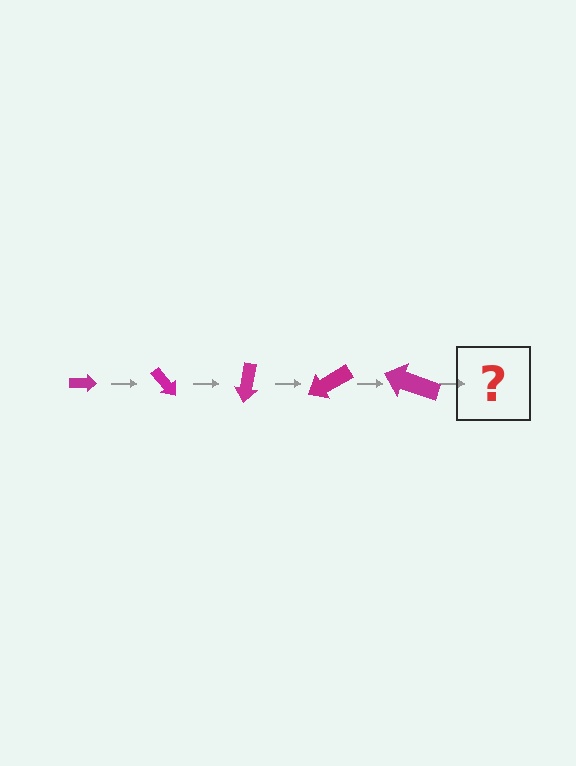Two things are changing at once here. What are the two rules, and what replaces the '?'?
The two rules are that the arrow grows larger each step and it rotates 50 degrees each step. The '?' should be an arrow, larger than the previous one and rotated 250 degrees from the start.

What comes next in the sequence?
The next element should be an arrow, larger than the previous one and rotated 250 degrees from the start.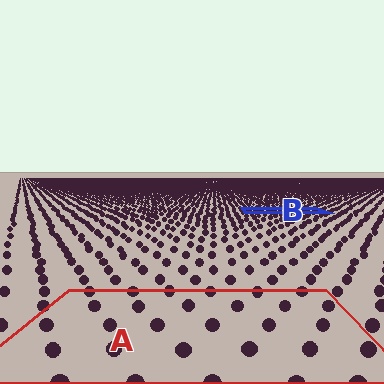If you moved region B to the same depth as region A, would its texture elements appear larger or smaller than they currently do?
They would appear larger. At a closer depth, the same texture elements are projected at a bigger on-screen size.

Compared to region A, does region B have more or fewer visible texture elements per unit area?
Region B has more texture elements per unit area — they are packed more densely because it is farther away.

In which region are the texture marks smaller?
The texture marks are smaller in region B, because it is farther away.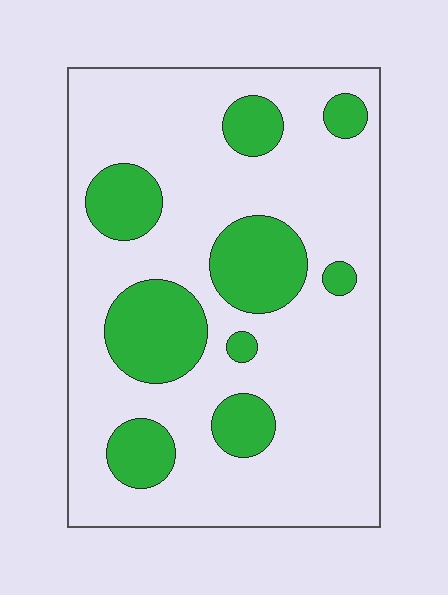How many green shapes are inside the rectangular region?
9.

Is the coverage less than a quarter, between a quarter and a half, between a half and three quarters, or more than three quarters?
Less than a quarter.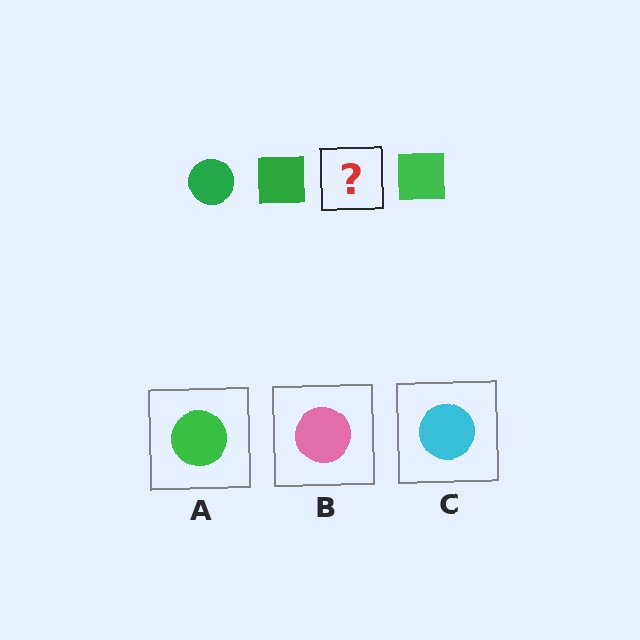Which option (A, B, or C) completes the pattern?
A.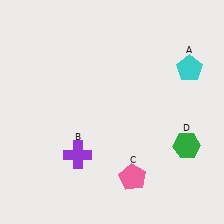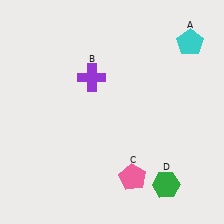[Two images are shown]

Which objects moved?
The objects that moved are: the cyan pentagon (A), the purple cross (B), the green hexagon (D).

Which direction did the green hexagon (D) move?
The green hexagon (D) moved down.